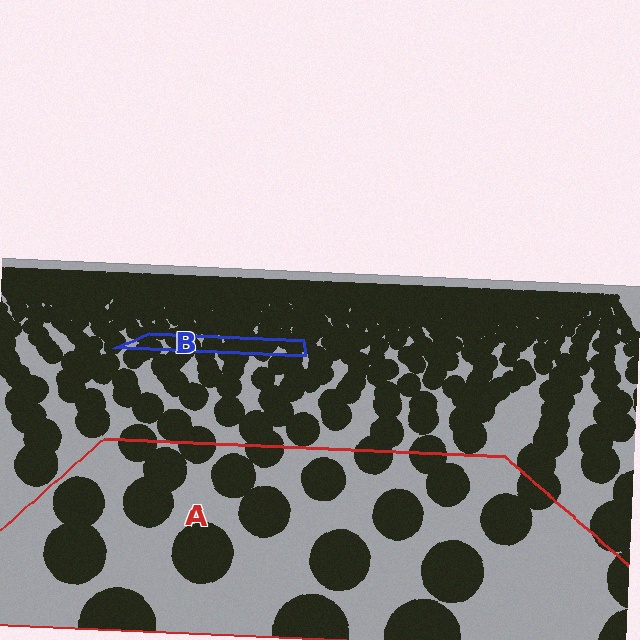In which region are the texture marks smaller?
The texture marks are smaller in region B, because it is farther away.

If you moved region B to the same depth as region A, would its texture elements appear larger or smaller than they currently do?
They would appear larger. At a closer depth, the same texture elements are projected at a bigger on-screen size.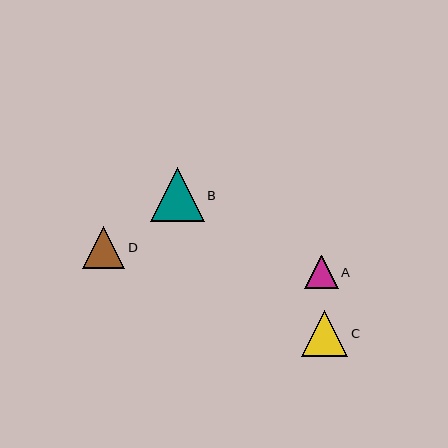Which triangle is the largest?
Triangle B is the largest with a size of approximately 54 pixels.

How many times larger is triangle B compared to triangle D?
Triangle B is approximately 1.3 times the size of triangle D.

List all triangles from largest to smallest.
From largest to smallest: B, C, D, A.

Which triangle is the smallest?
Triangle A is the smallest with a size of approximately 33 pixels.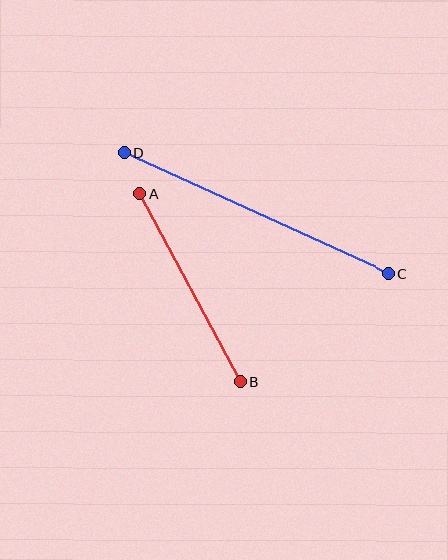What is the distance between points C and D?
The distance is approximately 290 pixels.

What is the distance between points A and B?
The distance is approximately 213 pixels.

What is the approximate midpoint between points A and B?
The midpoint is at approximately (190, 288) pixels.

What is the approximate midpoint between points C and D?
The midpoint is at approximately (257, 213) pixels.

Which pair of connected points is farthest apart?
Points C and D are farthest apart.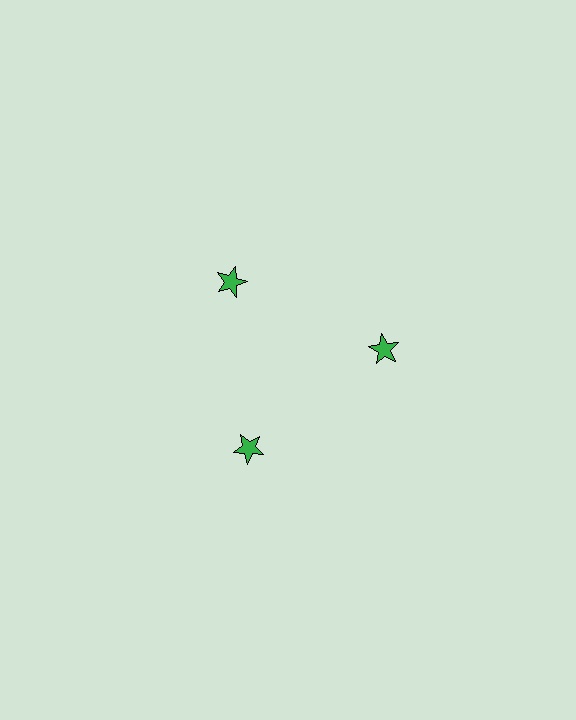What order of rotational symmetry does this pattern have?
This pattern has 3-fold rotational symmetry.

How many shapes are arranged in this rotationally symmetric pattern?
There are 3 shapes, arranged in 3 groups of 1.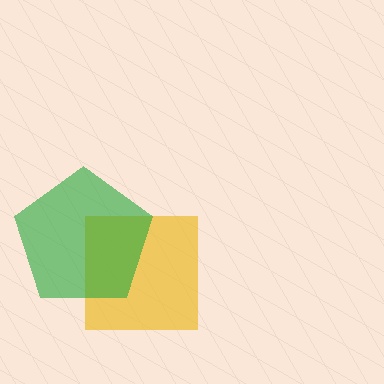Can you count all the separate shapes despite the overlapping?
Yes, there are 2 separate shapes.